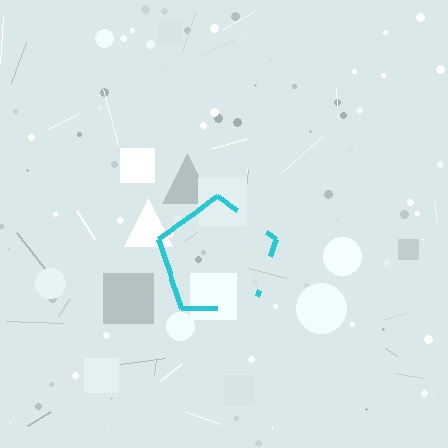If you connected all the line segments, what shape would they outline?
They would outline a pentagon.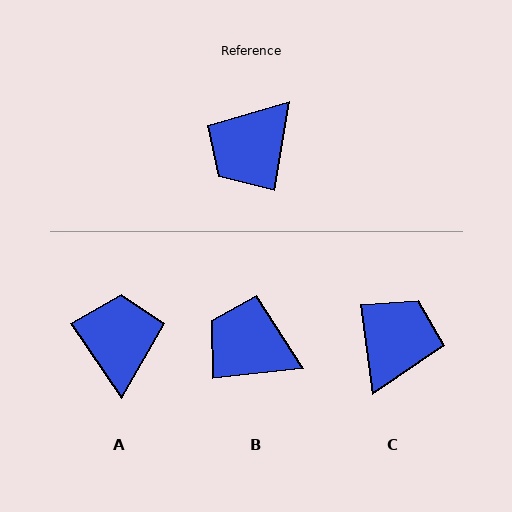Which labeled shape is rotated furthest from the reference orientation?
C, about 162 degrees away.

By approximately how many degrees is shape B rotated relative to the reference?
Approximately 74 degrees clockwise.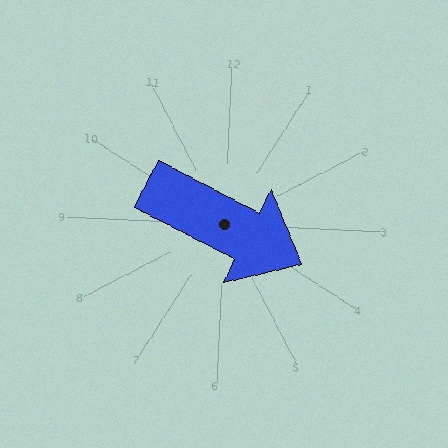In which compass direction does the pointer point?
Southeast.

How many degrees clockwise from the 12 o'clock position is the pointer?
Approximately 115 degrees.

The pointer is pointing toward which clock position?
Roughly 4 o'clock.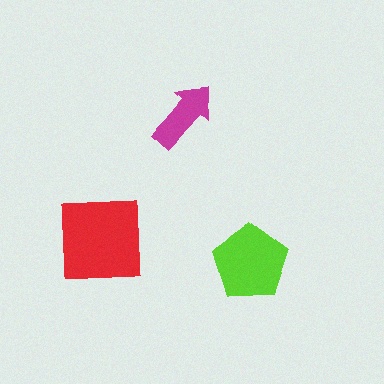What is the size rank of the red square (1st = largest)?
1st.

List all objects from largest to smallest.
The red square, the lime pentagon, the magenta arrow.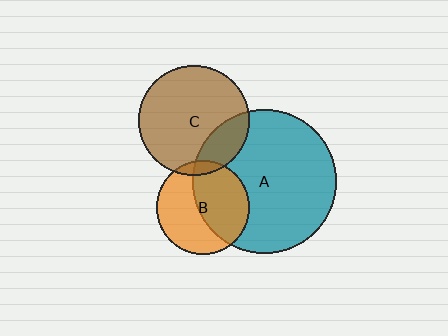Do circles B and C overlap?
Yes.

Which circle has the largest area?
Circle A (teal).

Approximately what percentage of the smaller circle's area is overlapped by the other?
Approximately 10%.